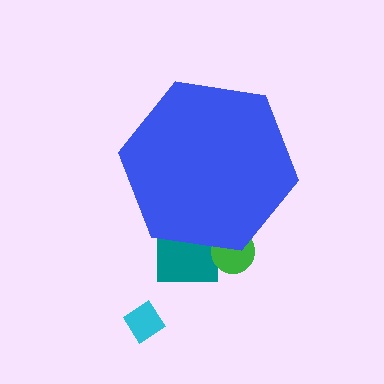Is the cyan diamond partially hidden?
No, the cyan diamond is fully visible.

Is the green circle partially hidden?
Yes, the green circle is partially hidden behind the blue hexagon.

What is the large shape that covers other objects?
A blue hexagon.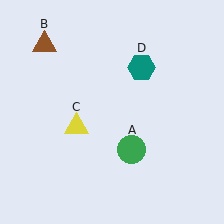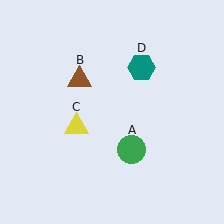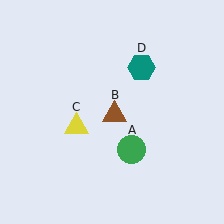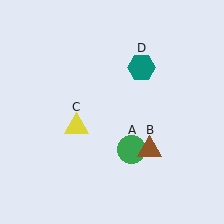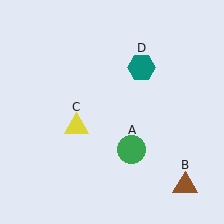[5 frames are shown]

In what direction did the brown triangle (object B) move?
The brown triangle (object B) moved down and to the right.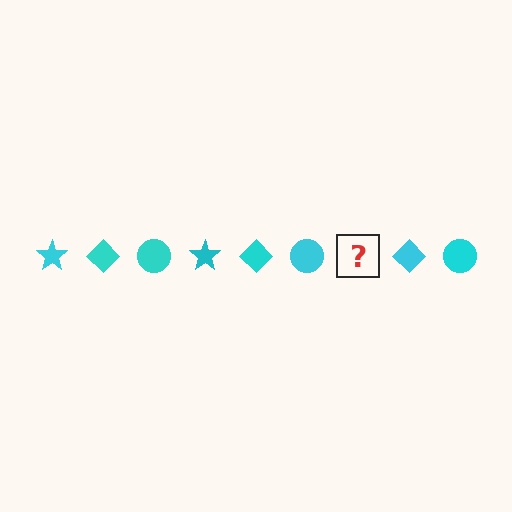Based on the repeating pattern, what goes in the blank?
The blank should be a cyan star.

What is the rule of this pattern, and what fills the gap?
The rule is that the pattern cycles through star, diamond, circle shapes in cyan. The gap should be filled with a cyan star.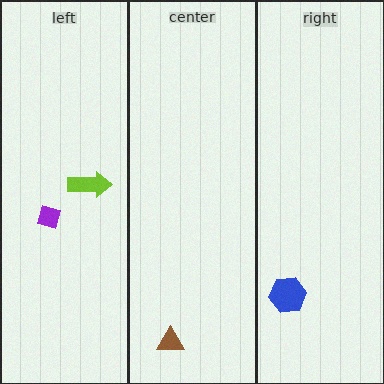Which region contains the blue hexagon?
The right region.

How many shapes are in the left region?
2.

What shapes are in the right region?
The blue hexagon.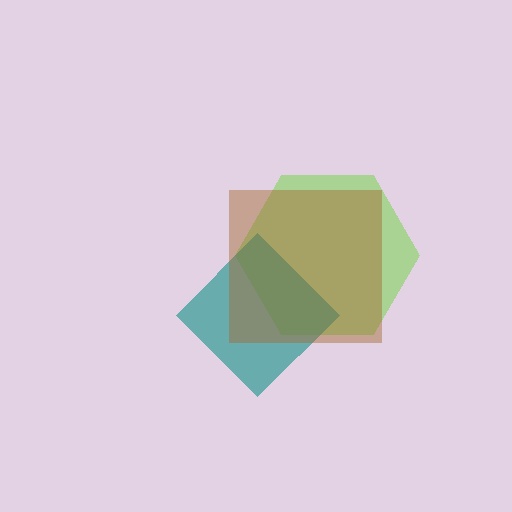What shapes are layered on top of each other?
The layered shapes are: a lime hexagon, a teal diamond, a brown square.